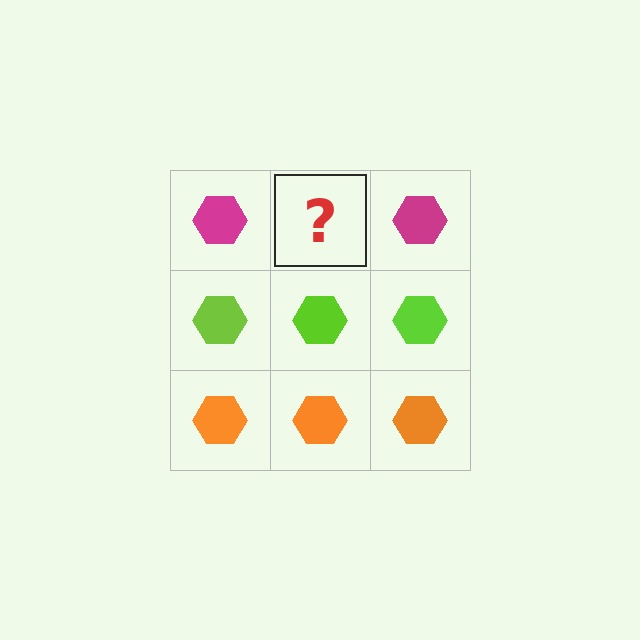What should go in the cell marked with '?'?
The missing cell should contain a magenta hexagon.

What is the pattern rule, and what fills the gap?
The rule is that each row has a consistent color. The gap should be filled with a magenta hexagon.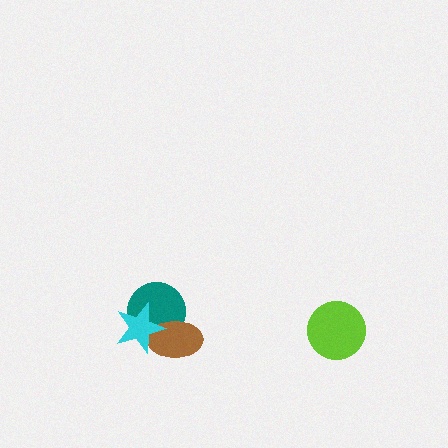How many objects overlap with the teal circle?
2 objects overlap with the teal circle.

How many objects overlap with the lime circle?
0 objects overlap with the lime circle.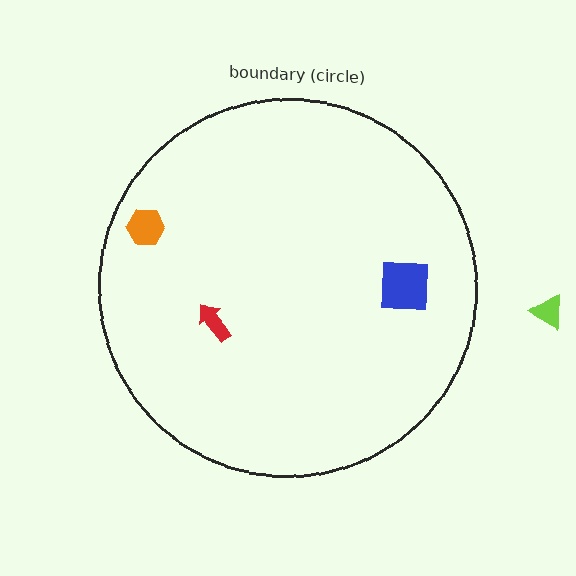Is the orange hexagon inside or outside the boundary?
Inside.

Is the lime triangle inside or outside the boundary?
Outside.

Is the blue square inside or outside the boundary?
Inside.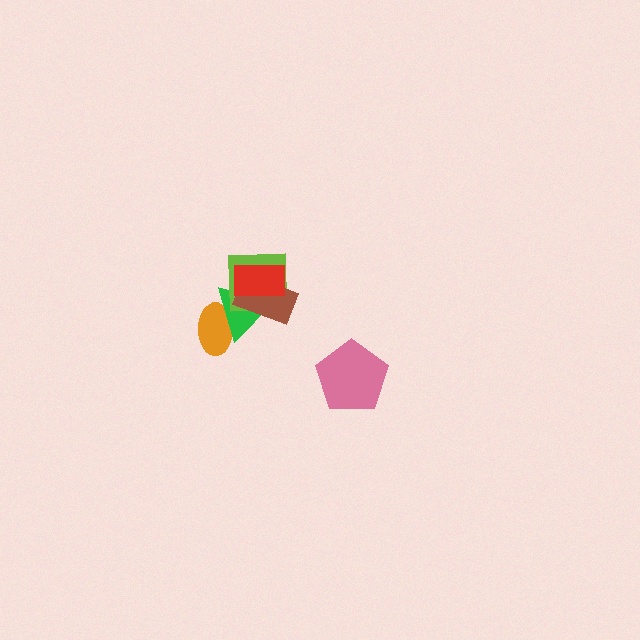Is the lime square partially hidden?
Yes, it is partially covered by another shape.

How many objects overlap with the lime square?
3 objects overlap with the lime square.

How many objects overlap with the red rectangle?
3 objects overlap with the red rectangle.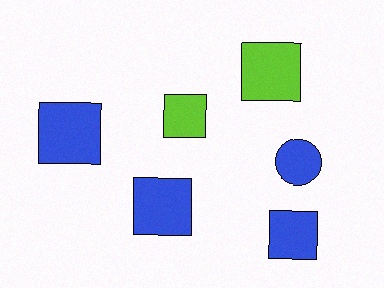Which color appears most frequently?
Blue, with 4 objects.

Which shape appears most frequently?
Square, with 5 objects.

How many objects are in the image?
There are 6 objects.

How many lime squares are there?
There are 2 lime squares.